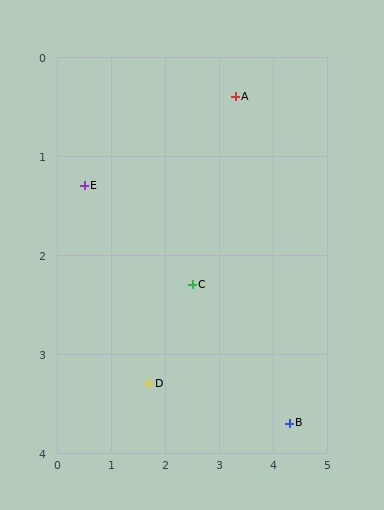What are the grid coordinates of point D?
Point D is at approximately (1.7, 3.3).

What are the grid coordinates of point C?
Point C is at approximately (2.5, 2.3).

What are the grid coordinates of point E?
Point E is at approximately (0.5, 1.3).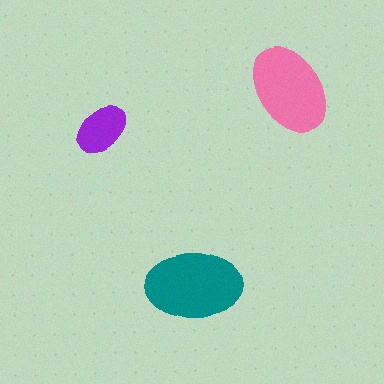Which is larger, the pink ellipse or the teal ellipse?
The teal one.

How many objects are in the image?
There are 3 objects in the image.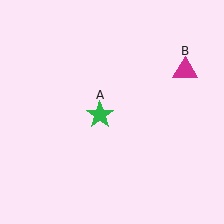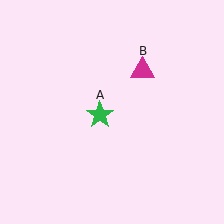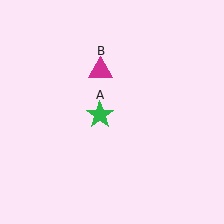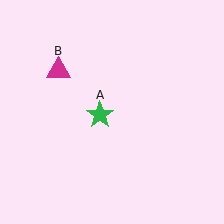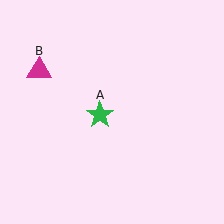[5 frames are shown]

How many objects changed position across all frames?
1 object changed position: magenta triangle (object B).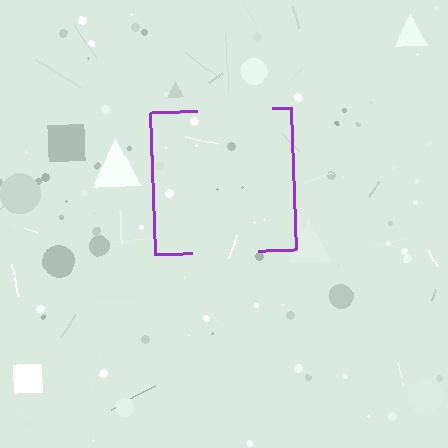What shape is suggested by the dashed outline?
The dashed outline suggests a square.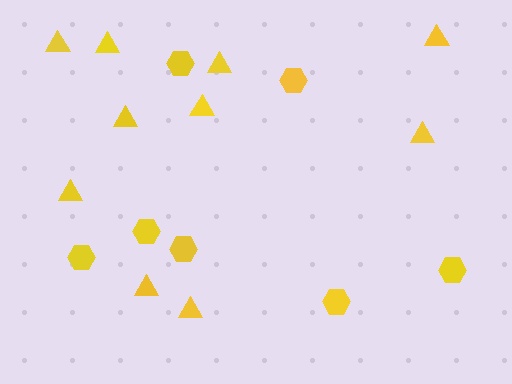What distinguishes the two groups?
There are 2 groups: one group of triangles (10) and one group of hexagons (7).